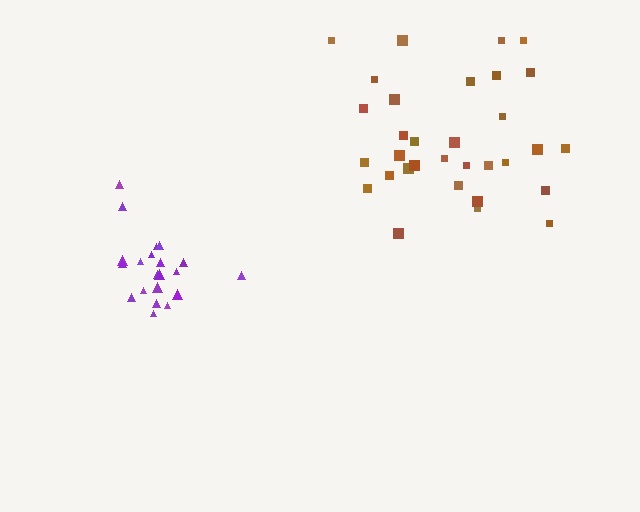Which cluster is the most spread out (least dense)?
Brown.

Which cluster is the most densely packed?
Purple.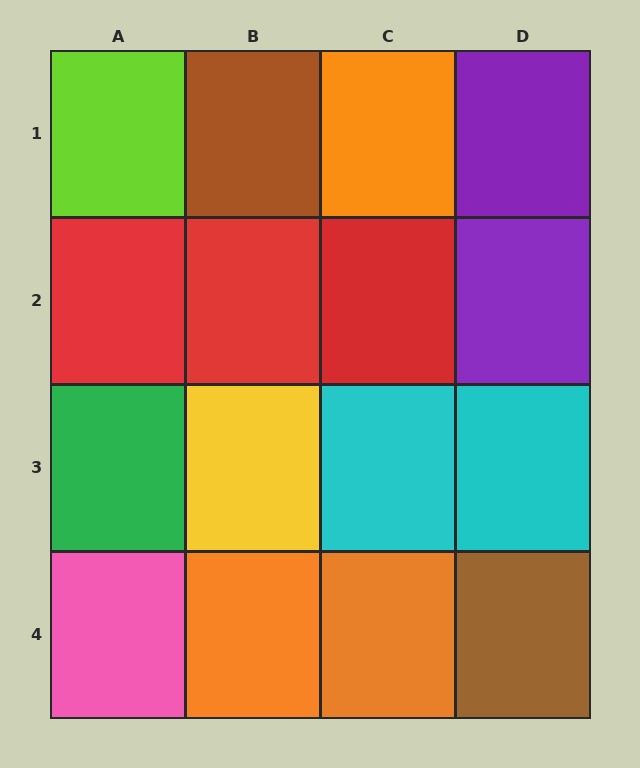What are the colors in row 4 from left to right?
Pink, orange, orange, brown.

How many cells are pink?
1 cell is pink.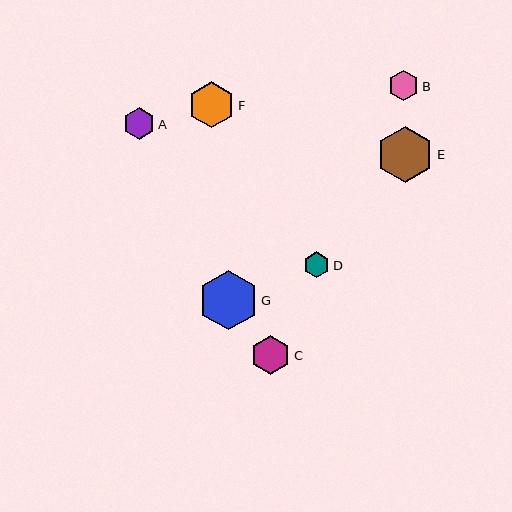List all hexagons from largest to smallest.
From largest to smallest: G, E, F, C, A, B, D.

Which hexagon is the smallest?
Hexagon D is the smallest with a size of approximately 26 pixels.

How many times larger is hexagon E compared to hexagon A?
Hexagon E is approximately 1.8 times the size of hexagon A.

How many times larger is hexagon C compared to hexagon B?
Hexagon C is approximately 1.3 times the size of hexagon B.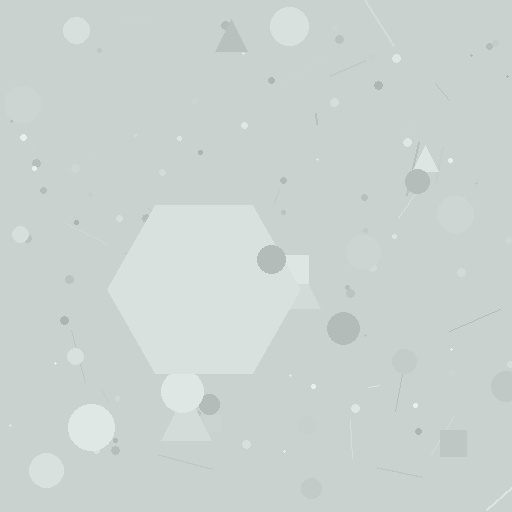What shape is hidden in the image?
A hexagon is hidden in the image.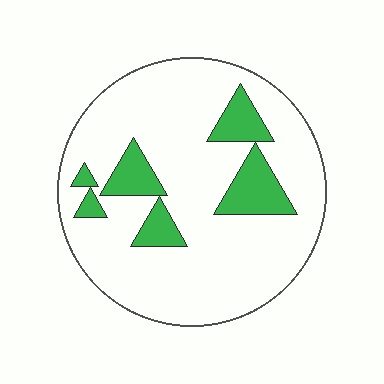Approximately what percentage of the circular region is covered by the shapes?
Approximately 15%.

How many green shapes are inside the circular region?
6.